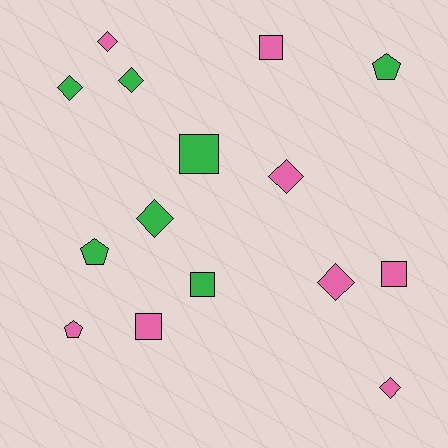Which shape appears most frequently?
Diamond, with 7 objects.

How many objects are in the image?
There are 15 objects.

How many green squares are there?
There are 2 green squares.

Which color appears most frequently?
Pink, with 8 objects.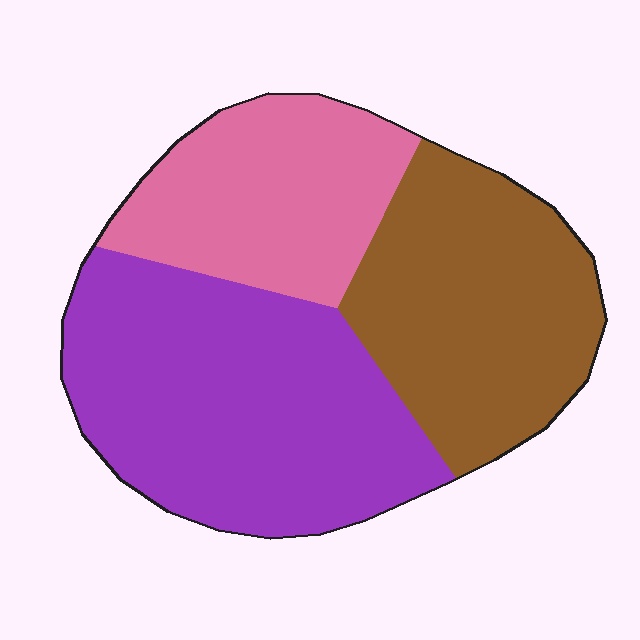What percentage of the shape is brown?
Brown covers about 30% of the shape.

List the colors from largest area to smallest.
From largest to smallest: purple, brown, pink.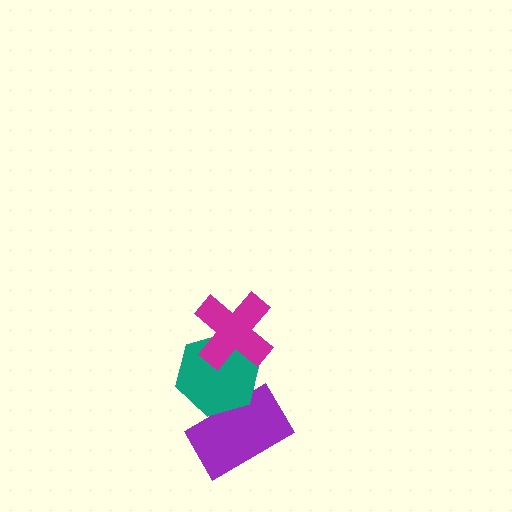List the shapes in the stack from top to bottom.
From top to bottom: the magenta cross, the teal hexagon, the purple rectangle.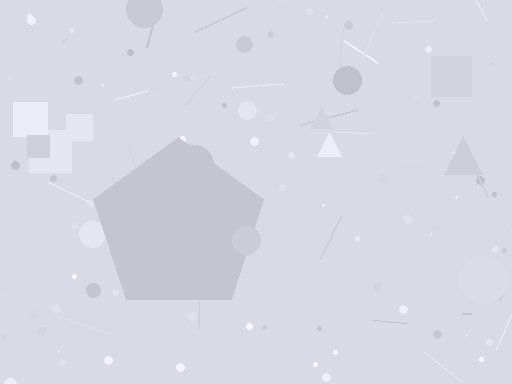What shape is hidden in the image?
A pentagon is hidden in the image.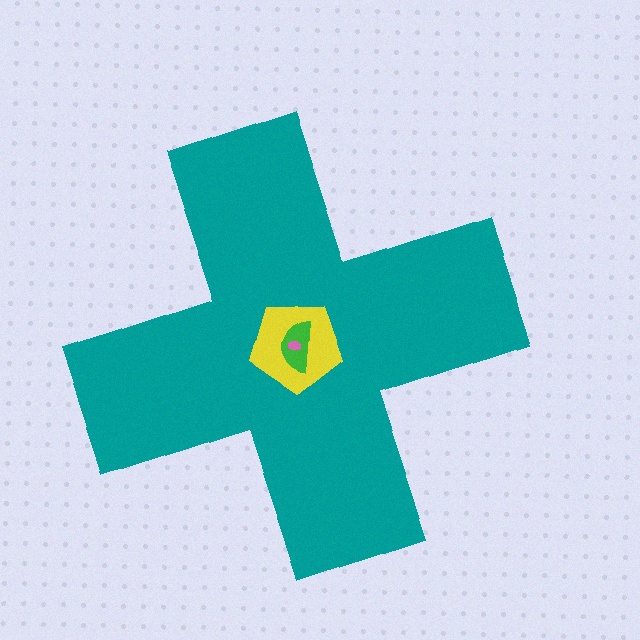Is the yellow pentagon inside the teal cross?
Yes.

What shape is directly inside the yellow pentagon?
The green semicircle.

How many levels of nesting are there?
4.